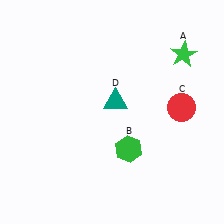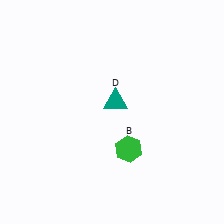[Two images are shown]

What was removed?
The red circle (C), the green star (A) were removed in Image 2.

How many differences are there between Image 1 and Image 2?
There are 2 differences between the two images.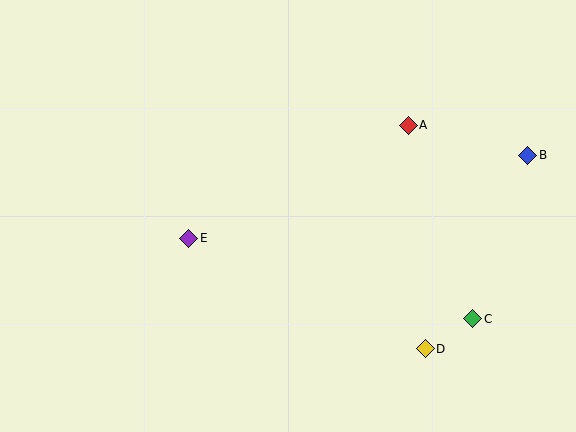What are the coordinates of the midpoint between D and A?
The midpoint between D and A is at (417, 237).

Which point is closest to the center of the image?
Point E at (189, 238) is closest to the center.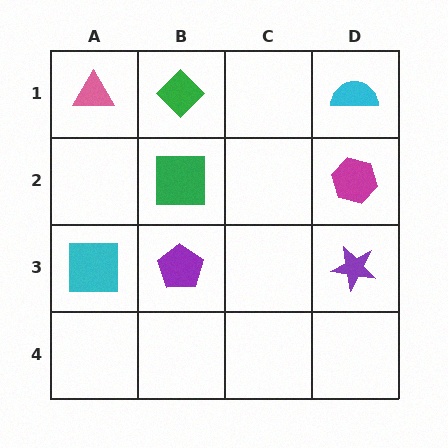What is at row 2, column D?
A magenta hexagon.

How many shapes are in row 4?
0 shapes.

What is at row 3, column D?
A purple star.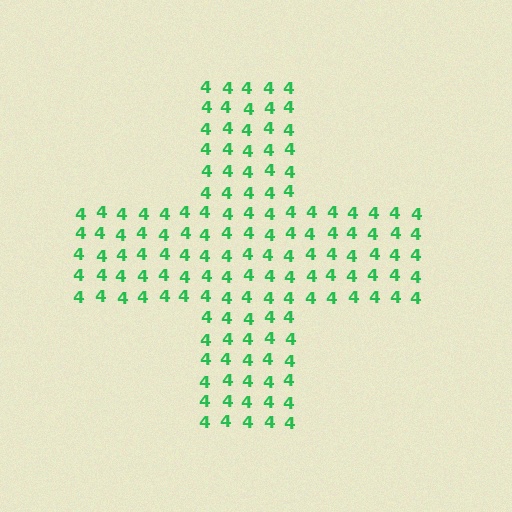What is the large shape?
The large shape is a cross.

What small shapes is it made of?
It is made of small digit 4's.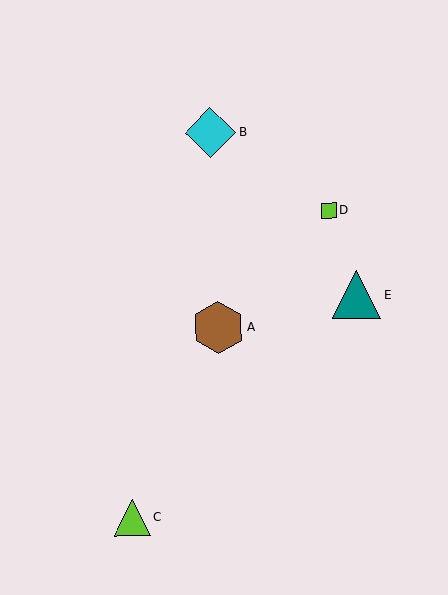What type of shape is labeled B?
Shape B is a cyan diamond.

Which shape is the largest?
The brown hexagon (labeled A) is the largest.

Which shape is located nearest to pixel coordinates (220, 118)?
The cyan diamond (labeled B) at (210, 132) is nearest to that location.